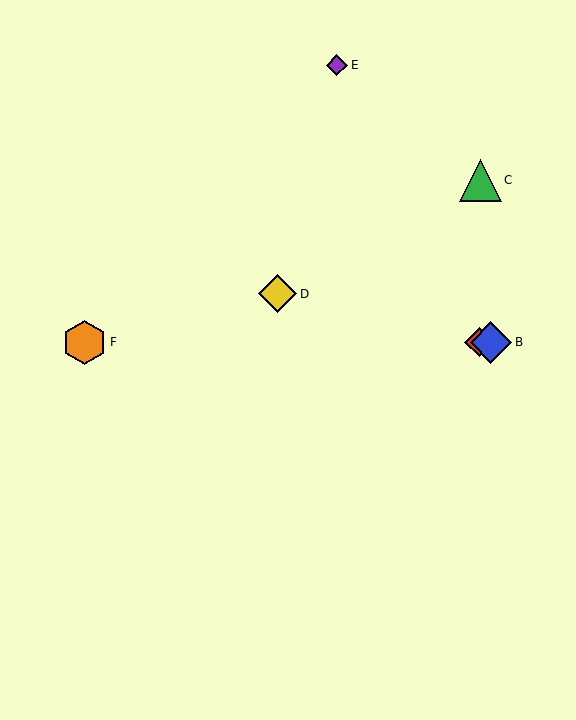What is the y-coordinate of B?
Object B is at y≈342.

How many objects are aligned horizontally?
3 objects (A, B, F) are aligned horizontally.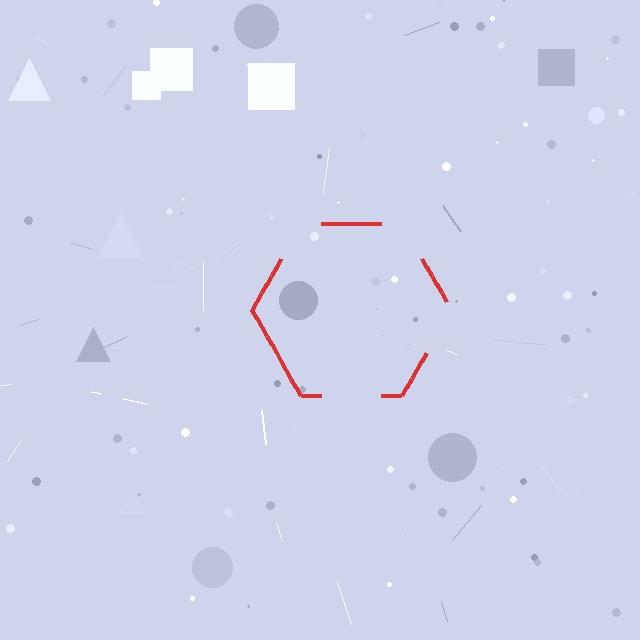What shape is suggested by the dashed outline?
The dashed outline suggests a hexagon.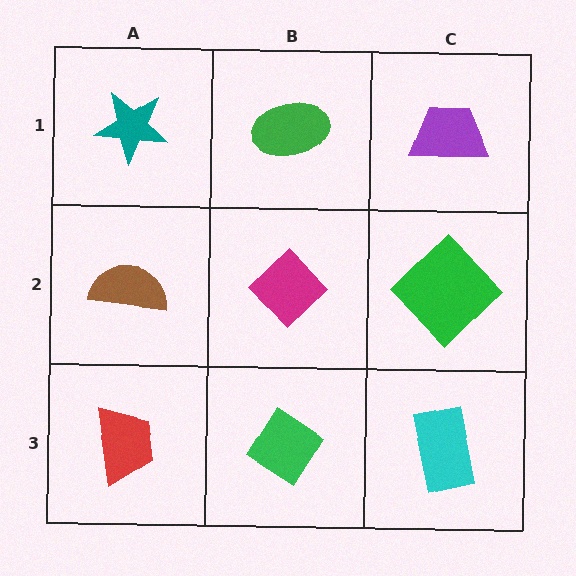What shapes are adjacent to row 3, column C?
A green diamond (row 2, column C), a green diamond (row 3, column B).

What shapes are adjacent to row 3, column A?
A brown semicircle (row 2, column A), a green diamond (row 3, column B).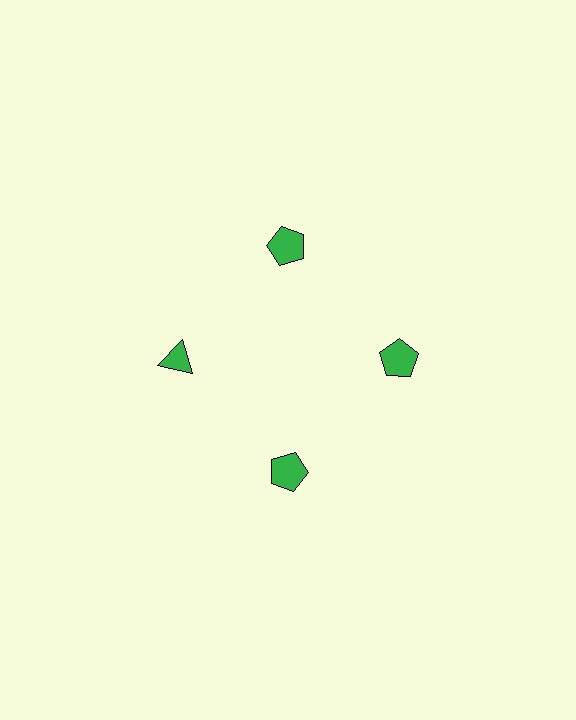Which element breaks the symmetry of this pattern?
The green triangle at roughly the 9 o'clock position breaks the symmetry. All other shapes are green pentagons.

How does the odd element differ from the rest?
It has a different shape: triangle instead of pentagon.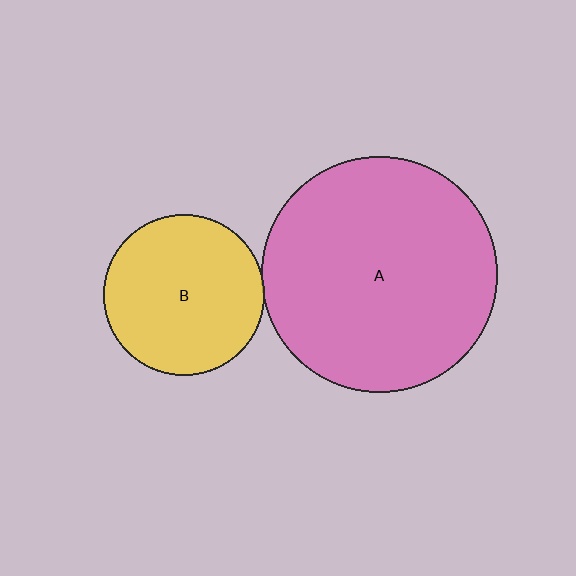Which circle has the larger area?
Circle A (pink).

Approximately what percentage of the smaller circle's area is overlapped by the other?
Approximately 5%.